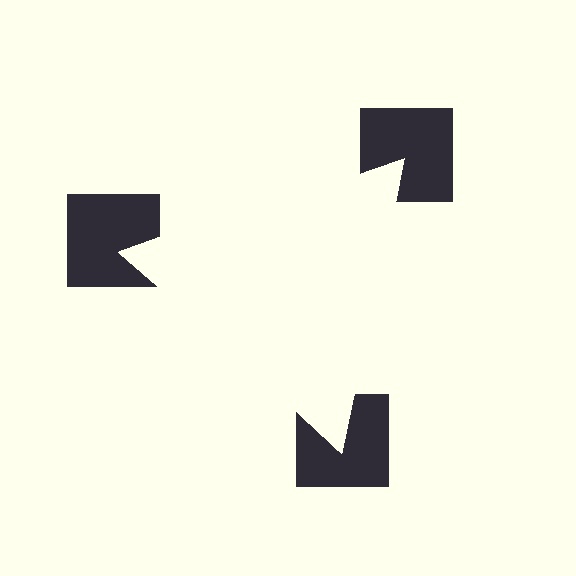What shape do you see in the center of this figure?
An illusory triangle — its edges are inferred from the aligned wedge cuts in the notched squares, not physically drawn.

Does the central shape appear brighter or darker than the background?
It typically appears slightly brighter than the background, even though no actual brightness change is drawn.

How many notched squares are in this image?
There are 3 — one at each vertex of the illusory triangle.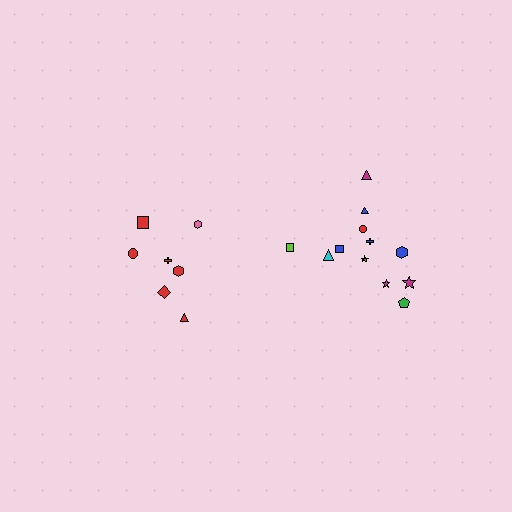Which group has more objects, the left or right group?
The right group.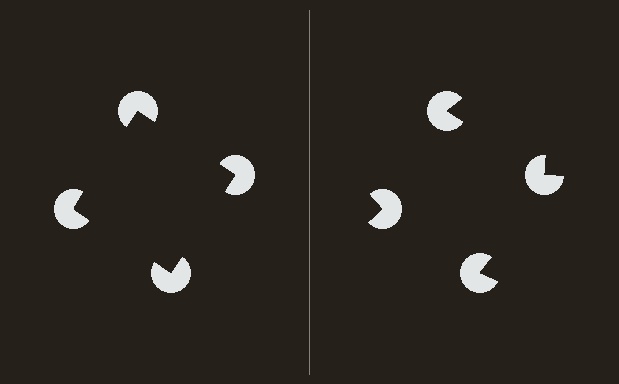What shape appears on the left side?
An illusory square.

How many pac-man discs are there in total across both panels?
8 — 4 on each side.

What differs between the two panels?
The pac-man discs are positioned identically on both sides; only the wedge orientations differ. On the left they align to a square; on the right they are misaligned.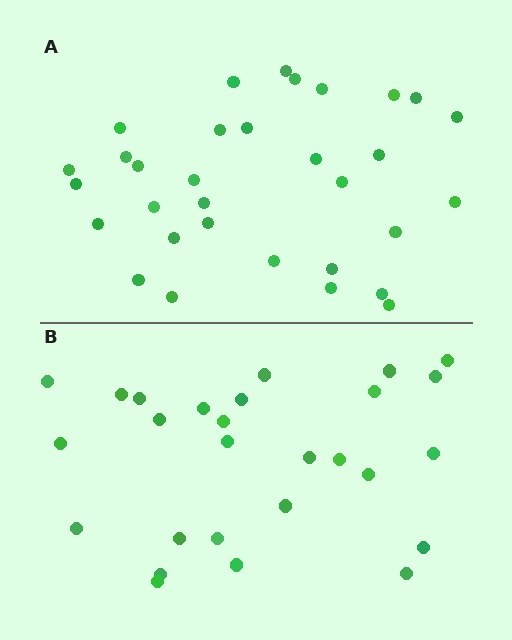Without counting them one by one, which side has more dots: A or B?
Region A (the top region) has more dots.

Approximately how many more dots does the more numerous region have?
Region A has about 5 more dots than region B.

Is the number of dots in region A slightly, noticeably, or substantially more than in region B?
Region A has only slightly more — the two regions are fairly close. The ratio is roughly 1.2 to 1.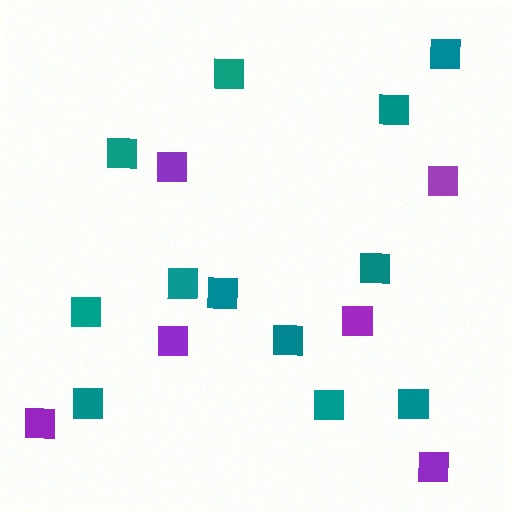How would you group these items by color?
There are 2 groups: one group of purple squares (6) and one group of teal squares (12).